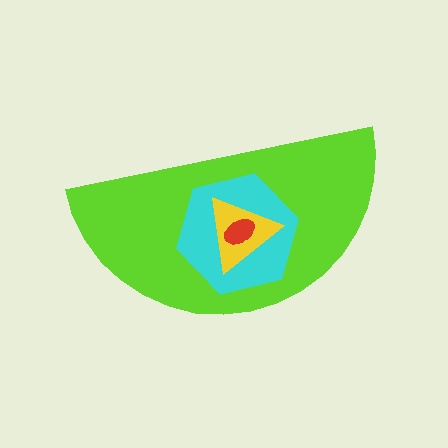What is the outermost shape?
The lime semicircle.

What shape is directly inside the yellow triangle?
The red ellipse.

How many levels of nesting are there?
4.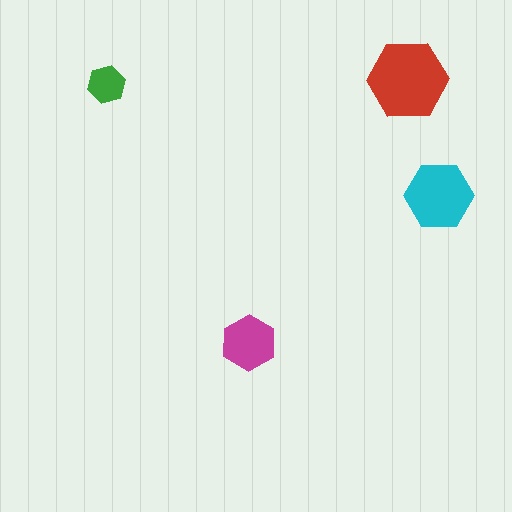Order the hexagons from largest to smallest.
the red one, the cyan one, the magenta one, the green one.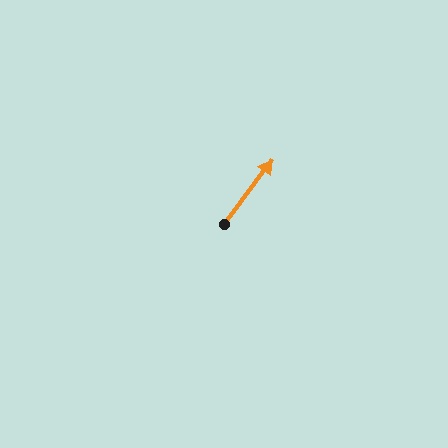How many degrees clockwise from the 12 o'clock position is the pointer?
Approximately 37 degrees.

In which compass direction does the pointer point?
Northeast.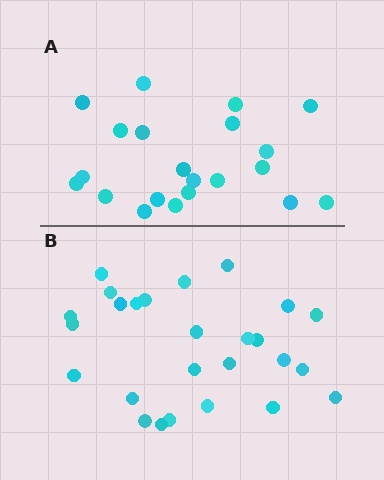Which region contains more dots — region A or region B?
Region B (the bottom region) has more dots.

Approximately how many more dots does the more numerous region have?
Region B has about 5 more dots than region A.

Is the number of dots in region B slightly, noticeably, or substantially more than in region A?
Region B has only slightly more — the two regions are fairly close. The ratio is roughly 1.2 to 1.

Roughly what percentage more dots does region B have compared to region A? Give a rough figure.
About 25% more.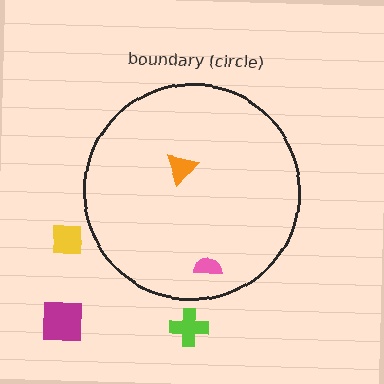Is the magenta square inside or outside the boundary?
Outside.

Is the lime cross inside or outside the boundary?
Outside.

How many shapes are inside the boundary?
2 inside, 3 outside.